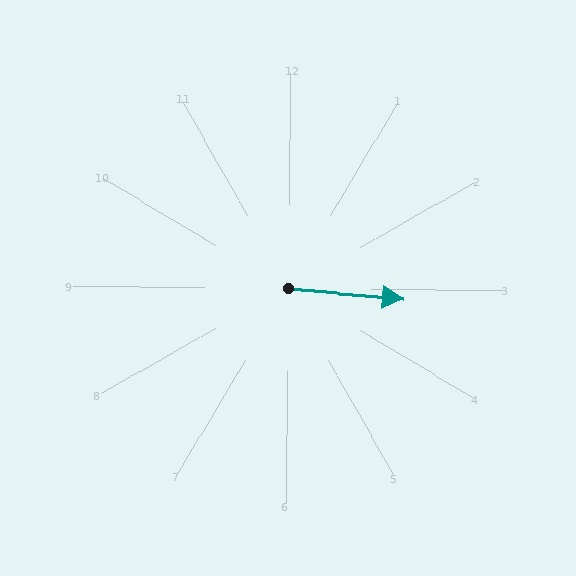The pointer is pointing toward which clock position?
Roughly 3 o'clock.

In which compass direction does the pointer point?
East.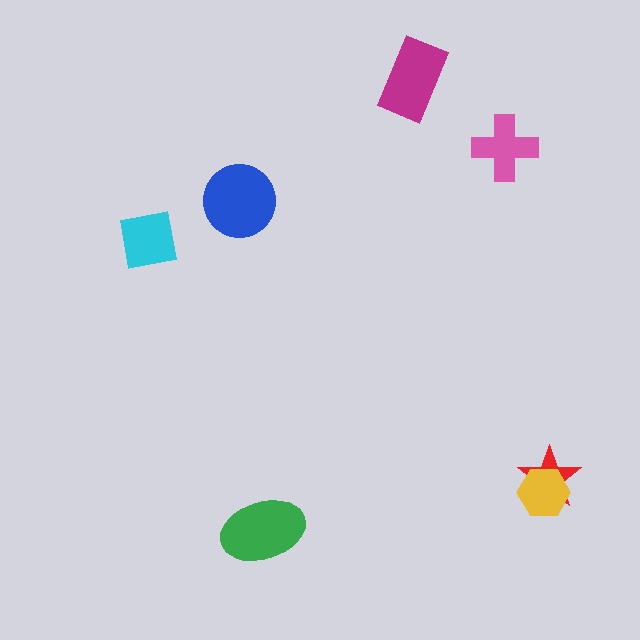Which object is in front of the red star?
The yellow hexagon is in front of the red star.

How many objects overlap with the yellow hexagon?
1 object overlaps with the yellow hexagon.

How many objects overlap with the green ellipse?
0 objects overlap with the green ellipse.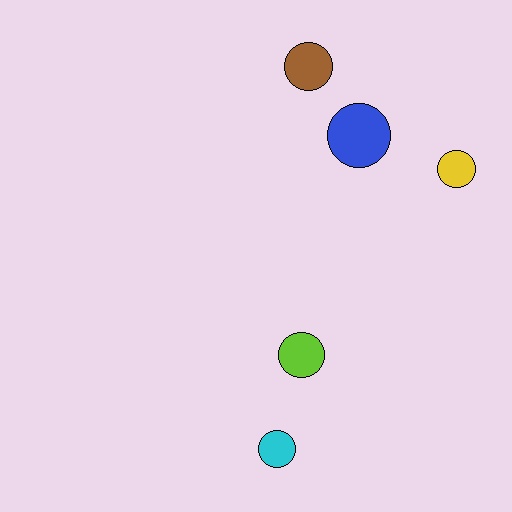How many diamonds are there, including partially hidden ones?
There are no diamonds.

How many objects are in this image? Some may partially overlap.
There are 5 objects.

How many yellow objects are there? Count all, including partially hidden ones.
There is 1 yellow object.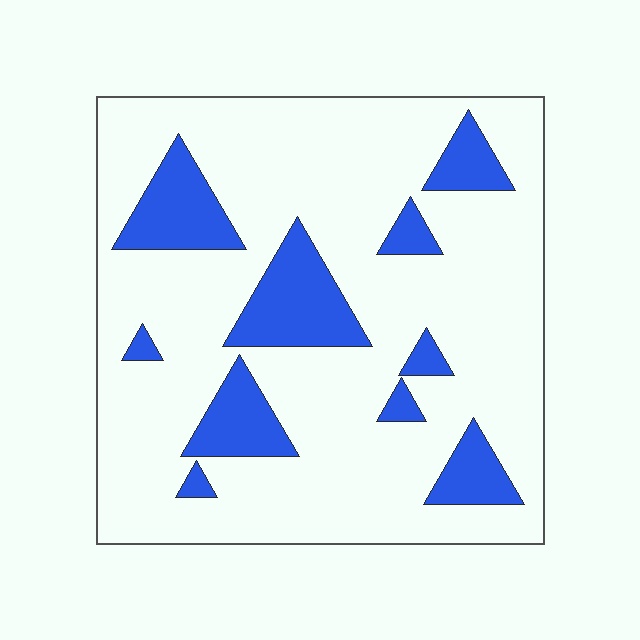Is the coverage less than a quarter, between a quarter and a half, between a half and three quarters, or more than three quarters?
Less than a quarter.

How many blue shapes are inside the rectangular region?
10.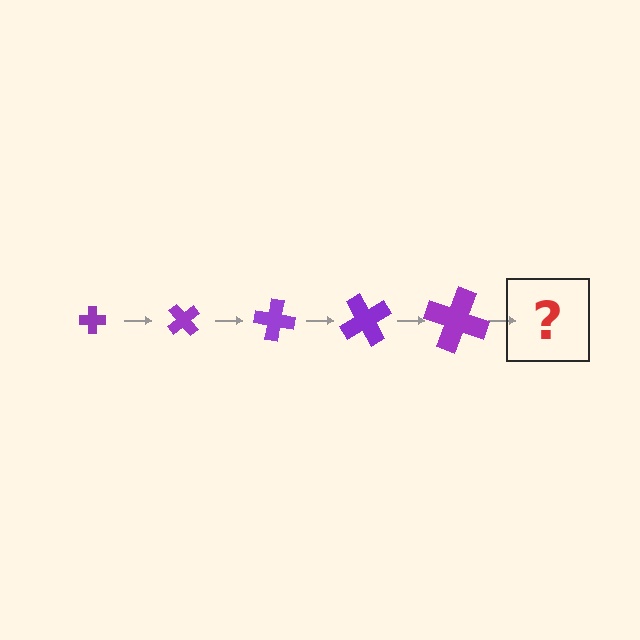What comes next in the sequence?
The next element should be a cross, larger than the previous one and rotated 250 degrees from the start.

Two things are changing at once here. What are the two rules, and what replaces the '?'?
The two rules are that the cross grows larger each step and it rotates 50 degrees each step. The '?' should be a cross, larger than the previous one and rotated 250 degrees from the start.